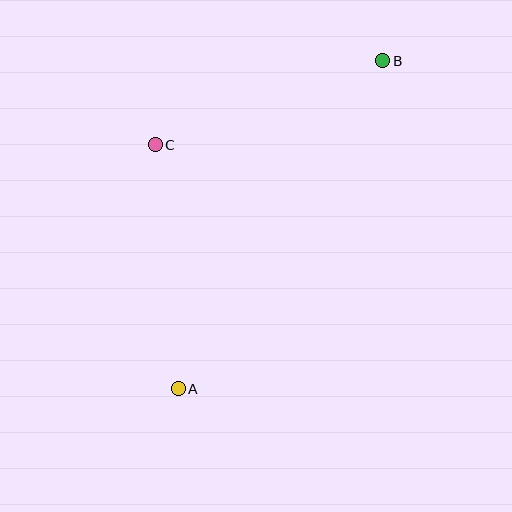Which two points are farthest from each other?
Points A and B are farthest from each other.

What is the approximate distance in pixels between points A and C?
The distance between A and C is approximately 245 pixels.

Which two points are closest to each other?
Points B and C are closest to each other.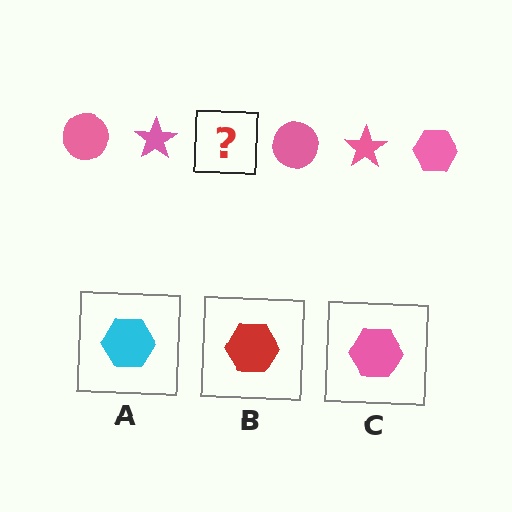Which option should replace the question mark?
Option C.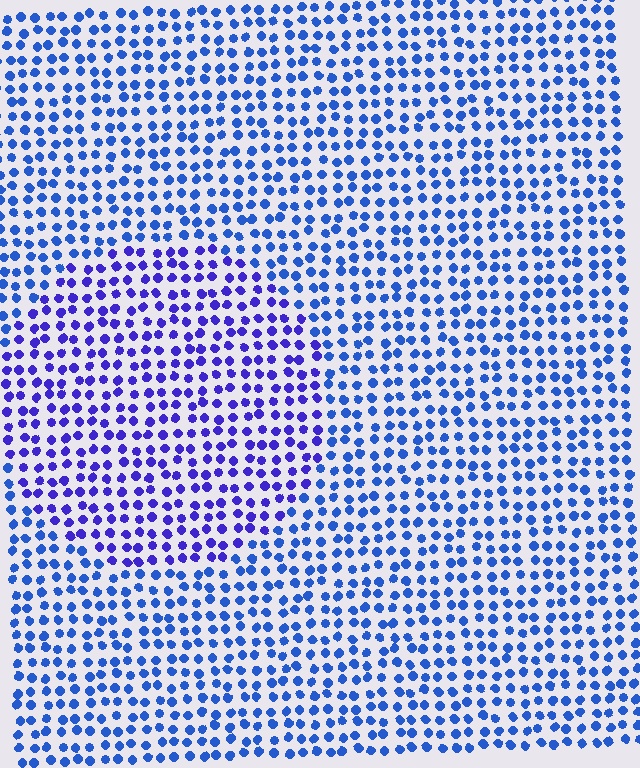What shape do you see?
I see a circle.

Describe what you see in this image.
The image is filled with small blue elements in a uniform arrangement. A circle-shaped region is visible where the elements are tinted to a slightly different hue, forming a subtle color boundary.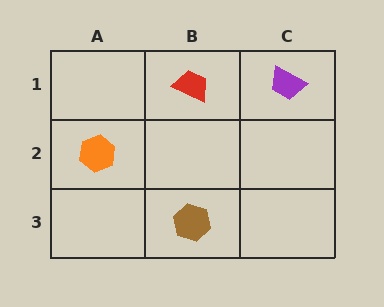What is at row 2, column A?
An orange hexagon.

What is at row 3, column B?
A brown hexagon.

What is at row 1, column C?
A purple trapezoid.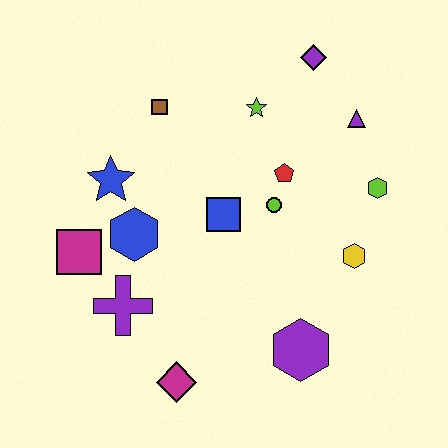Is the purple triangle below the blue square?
No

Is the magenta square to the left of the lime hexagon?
Yes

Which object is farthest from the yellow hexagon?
The magenta square is farthest from the yellow hexagon.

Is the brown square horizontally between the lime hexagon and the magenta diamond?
No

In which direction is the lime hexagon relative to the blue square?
The lime hexagon is to the right of the blue square.